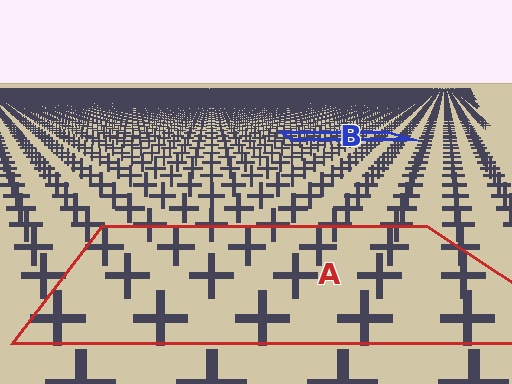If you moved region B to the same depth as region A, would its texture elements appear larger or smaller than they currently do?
They would appear larger. At a closer depth, the same texture elements are projected at a bigger on-screen size.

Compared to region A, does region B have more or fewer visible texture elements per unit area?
Region B has more texture elements per unit area — they are packed more densely because it is farther away.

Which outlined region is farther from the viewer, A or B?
Region B is farther from the viewer — the texture elements inside it appear smaller and more densely packed.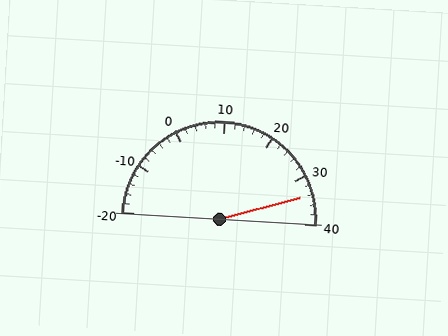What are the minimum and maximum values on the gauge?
The gauge ranges from -20 to 40.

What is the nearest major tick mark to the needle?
The nearest major tick mark is 30.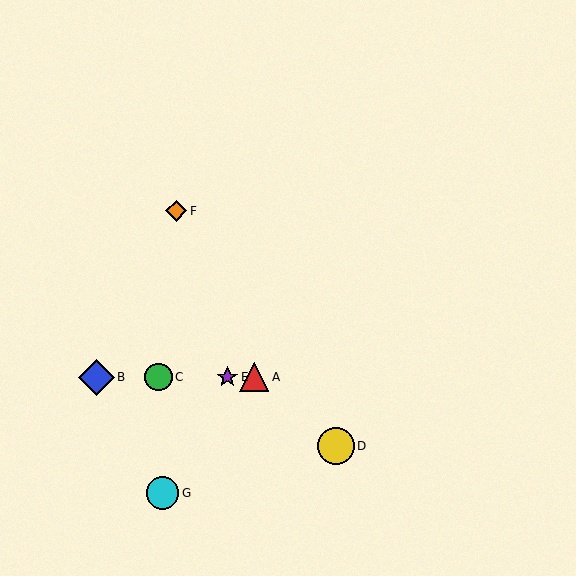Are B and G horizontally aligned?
No, B is at y≈377 and G is at y≈493.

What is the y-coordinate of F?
Object F is at y≈211.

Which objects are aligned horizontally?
Objects A, B, C, E are aligned horizontally.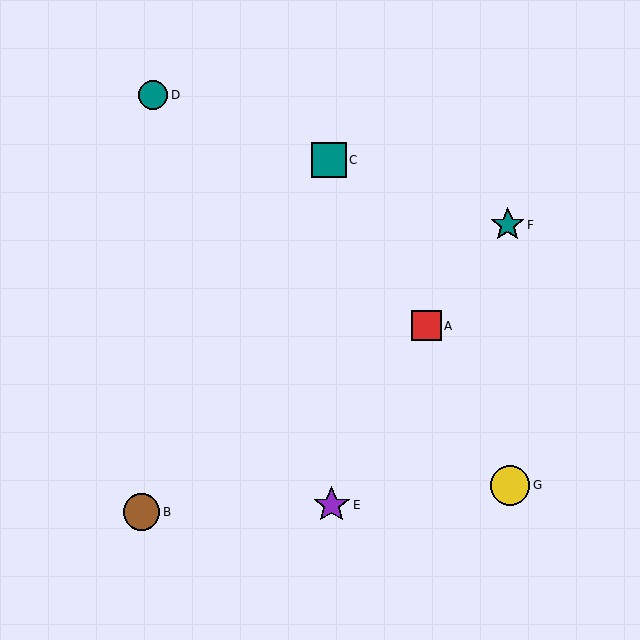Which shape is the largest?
The yellow circle (labeled G) is the largest.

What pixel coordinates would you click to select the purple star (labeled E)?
Click at (332, 505) to select the purple star E.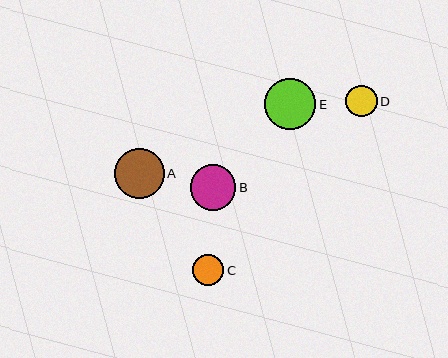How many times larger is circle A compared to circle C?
Circle A is approximately 1.6 times the size of circle C.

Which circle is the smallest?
Circle D is the smallest with a size of approximately 31 pixels.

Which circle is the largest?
Circle E is the largest with a size of approximately 51 pixels.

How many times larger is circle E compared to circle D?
Circle E is approximately 1.6 times the size of circle D.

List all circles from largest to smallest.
From largest to smallest: E, A, B, C, D.